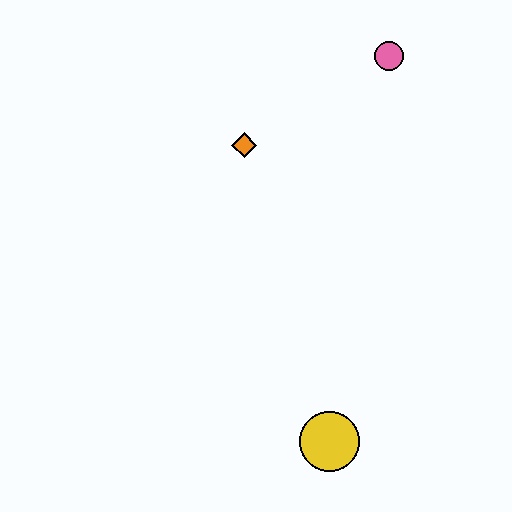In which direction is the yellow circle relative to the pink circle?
The yellow circle is below the pink circle.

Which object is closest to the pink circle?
The orange diamond is closest to the pink circle.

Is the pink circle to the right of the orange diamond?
Yes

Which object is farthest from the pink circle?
The yellow circle is farthest from the pink circle.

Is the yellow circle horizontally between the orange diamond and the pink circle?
Yes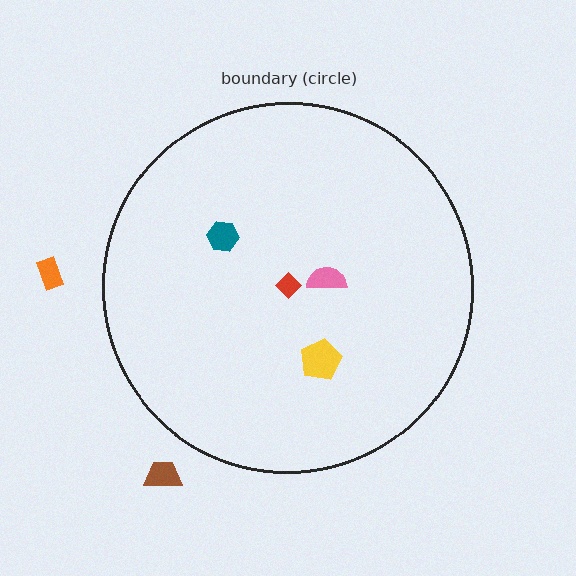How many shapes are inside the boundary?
4 inside, 2 outside.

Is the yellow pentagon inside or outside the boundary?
Inside.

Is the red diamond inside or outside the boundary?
Inside.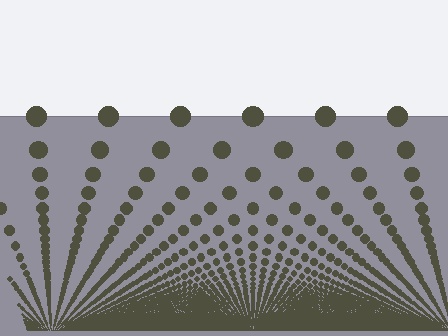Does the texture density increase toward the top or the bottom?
Density increases toward the bottom.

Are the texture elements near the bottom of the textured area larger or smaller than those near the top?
Smaller. The gradient is inverted — elements near the bottom are smaller and denser.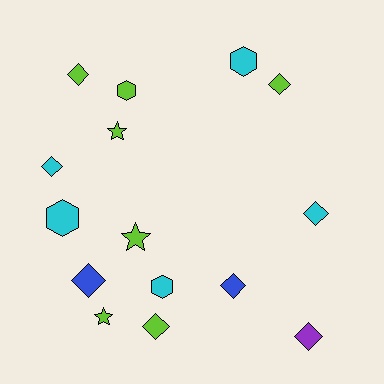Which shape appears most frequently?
Diamond, with 8 objects.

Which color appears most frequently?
Lime, with 7 objects.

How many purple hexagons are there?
There are no purple hexagons.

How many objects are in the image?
There are 15 objects.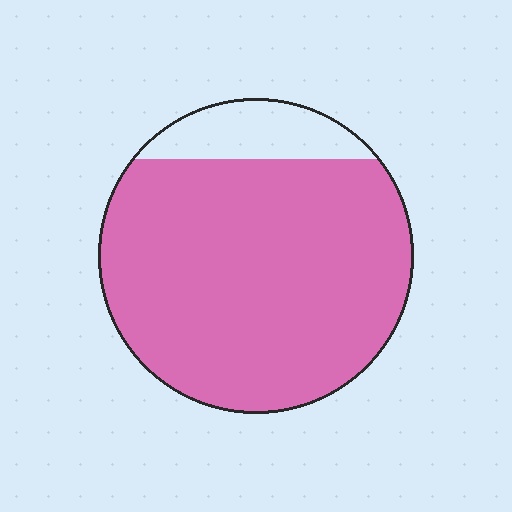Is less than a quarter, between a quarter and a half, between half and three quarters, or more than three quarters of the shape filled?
More than three quarters.